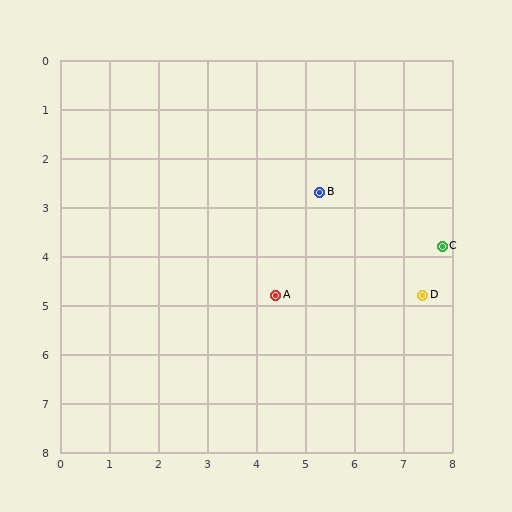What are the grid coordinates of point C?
Point C is at approximately (7.8, 3.8).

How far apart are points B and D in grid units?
Points B and D are about 3.0 grid units apart.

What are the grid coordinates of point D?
Point D is at approximately (7.4, 4.8).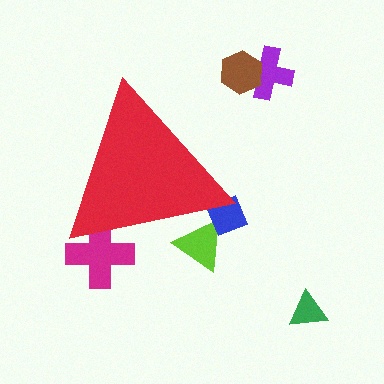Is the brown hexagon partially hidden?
No, the brown hexagon is fully visible.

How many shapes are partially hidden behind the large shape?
3 shapes are partially hidden.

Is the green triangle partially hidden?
No, the green triangle is fully visible.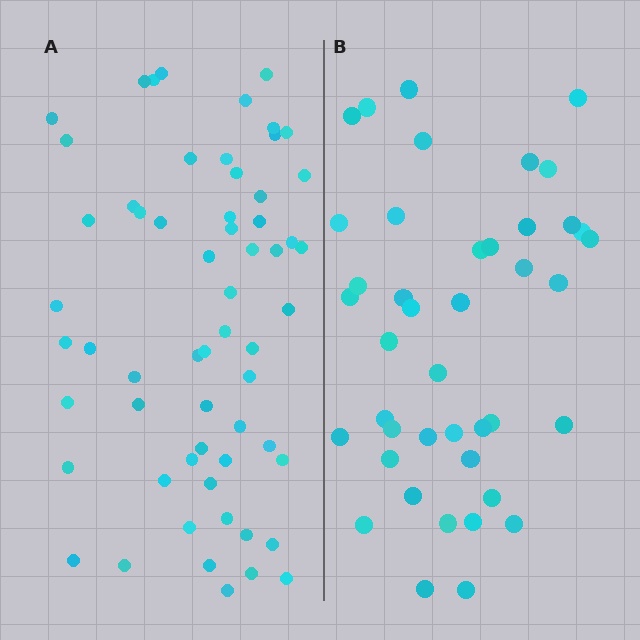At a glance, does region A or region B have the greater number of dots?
Region A (the left region) has more dots.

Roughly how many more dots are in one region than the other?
Region A has approximately 20 more dots than region B.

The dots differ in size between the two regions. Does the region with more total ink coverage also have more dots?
No. Region B has more total ink coverage because its dots are larger, but region A actually contains more individual dots. Total area can be misleading — the number of items is what matters here.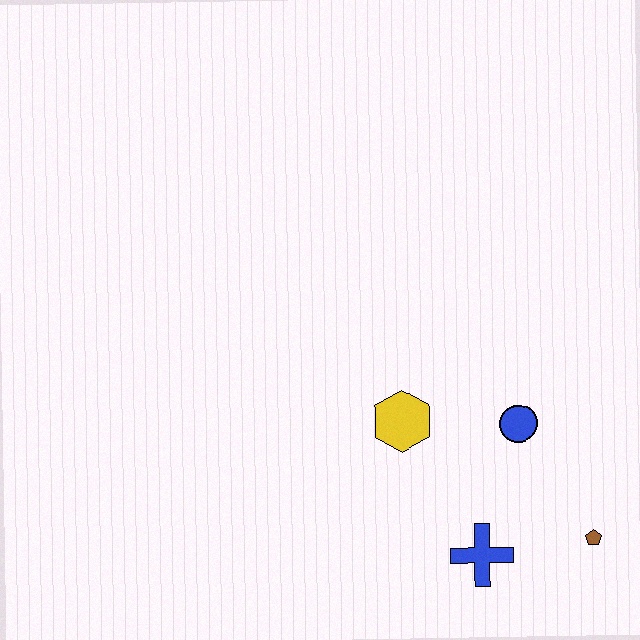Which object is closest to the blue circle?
The yellow hexagon is closest to the blue circle.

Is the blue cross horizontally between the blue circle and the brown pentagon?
No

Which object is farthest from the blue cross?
The yellow hexagon is farthest from the blue cross.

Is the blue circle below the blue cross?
No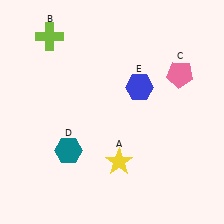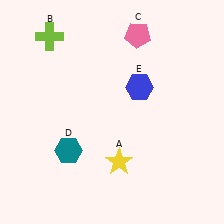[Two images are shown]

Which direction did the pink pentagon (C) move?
The pink pentagon (C) moved left.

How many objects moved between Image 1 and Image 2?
1 object moved between the two images.